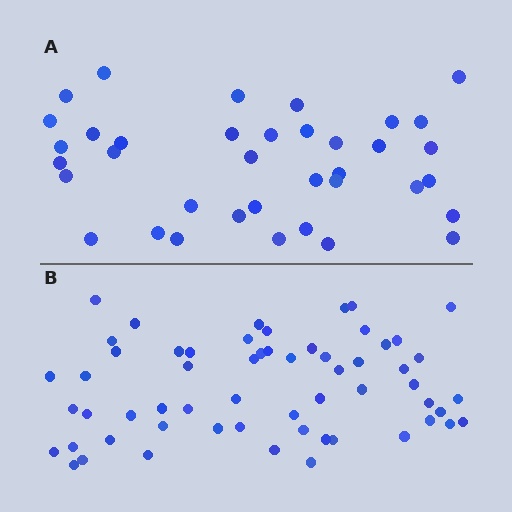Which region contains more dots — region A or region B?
Region B (the bottom region) has more dots.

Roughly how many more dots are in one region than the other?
Region B has approximately 20 more dots than region A.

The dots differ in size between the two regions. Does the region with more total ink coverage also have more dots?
No. Region A has more total ink coverage because its dots are larger, but region B actually contains more individual dots. Total area can be misleading — the number of items is what matters here.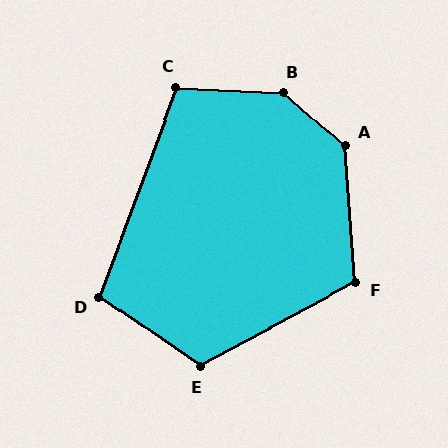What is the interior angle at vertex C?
Approximately 108 degrees (obtuse).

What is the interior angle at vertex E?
Approximately 117 degrees (obtuse).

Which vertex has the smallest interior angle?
D, at approximately 105 degrees.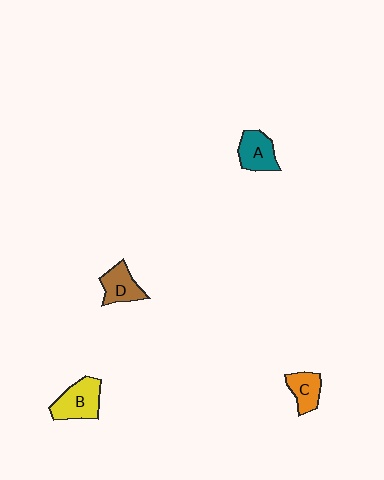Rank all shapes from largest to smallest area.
From largest to smallest: B (yellow), A (teal), D (brown), C (orange).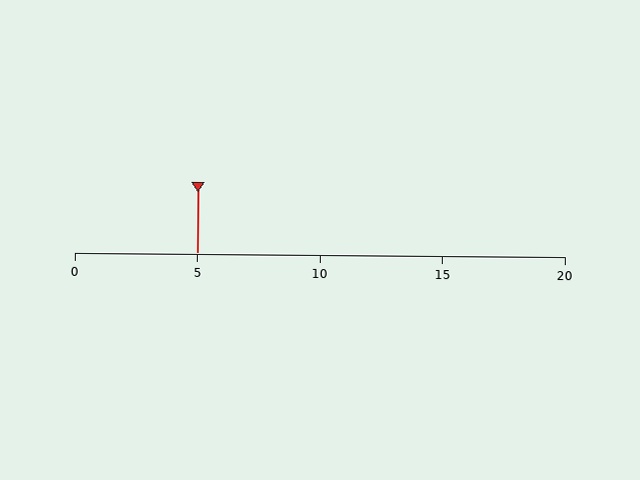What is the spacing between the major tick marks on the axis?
The major ticks are spaced 5 apart.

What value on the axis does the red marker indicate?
The marker indicates approximately 5.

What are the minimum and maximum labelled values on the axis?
The axis runs from 0 to 20.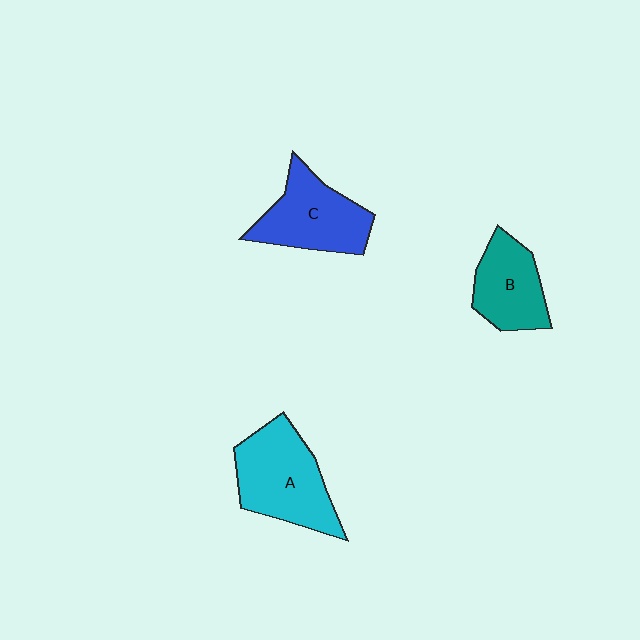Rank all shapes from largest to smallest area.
From largest to smallest: A (cyan), C (blue), B (teal).